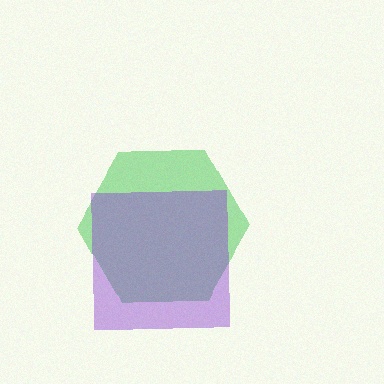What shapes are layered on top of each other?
The layered shapes are: a green hexagon, a purple square.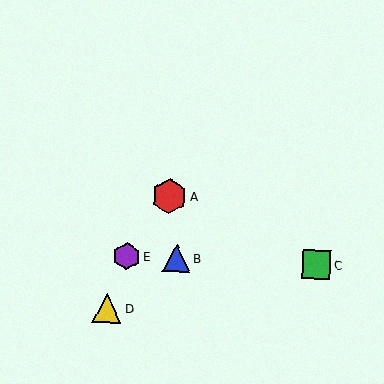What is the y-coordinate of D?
Object D is at y≈309.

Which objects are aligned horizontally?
Objects B, C, E are aligned horizontally.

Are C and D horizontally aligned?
No, C is at y≈265 and D is at y≈309.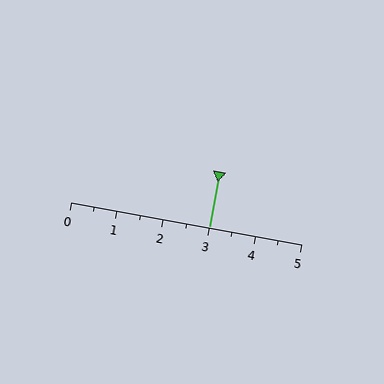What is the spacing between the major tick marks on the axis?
The major ticks are spaced 1 apart.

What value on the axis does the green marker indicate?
The marker indicates approximately 3.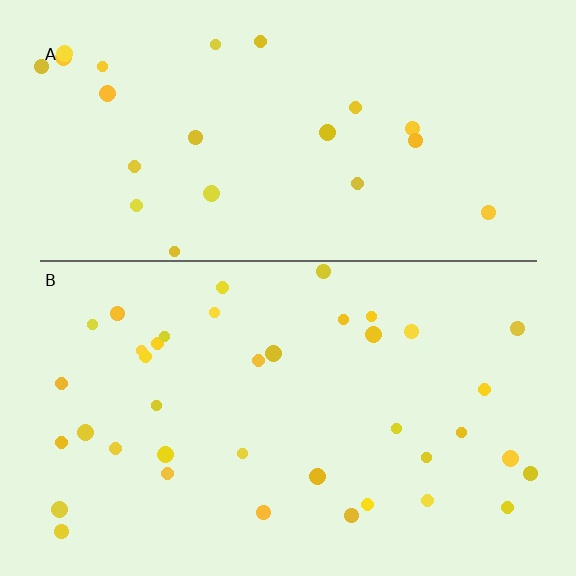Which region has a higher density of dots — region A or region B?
B (the bottom).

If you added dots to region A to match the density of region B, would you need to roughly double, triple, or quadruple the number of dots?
Approximately double.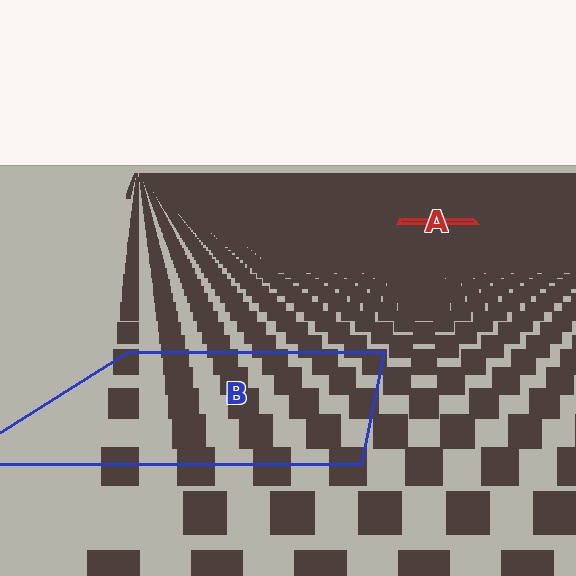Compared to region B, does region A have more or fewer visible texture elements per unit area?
Region A has more texture elements per unit area — they are packed more densely because it is farther away.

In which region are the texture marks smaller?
The texture marks are smaller in region A, because it is farther away.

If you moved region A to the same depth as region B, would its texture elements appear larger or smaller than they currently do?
They would appear larger. At a closer depth, the same texture elements are projected at a bigger on-screen size.